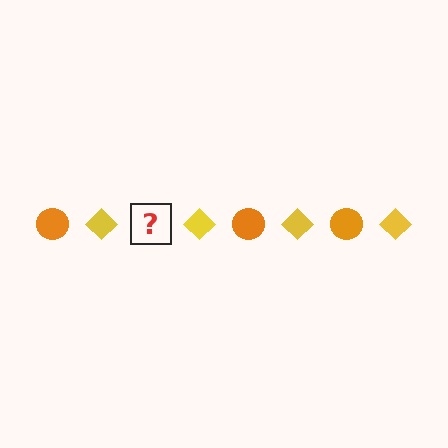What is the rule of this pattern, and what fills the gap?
The rule is that the pattern alternates between orange circle and yellow diamond. The gap should be filled with an orange circle.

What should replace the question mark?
The question mark should be replaced with an orange circle.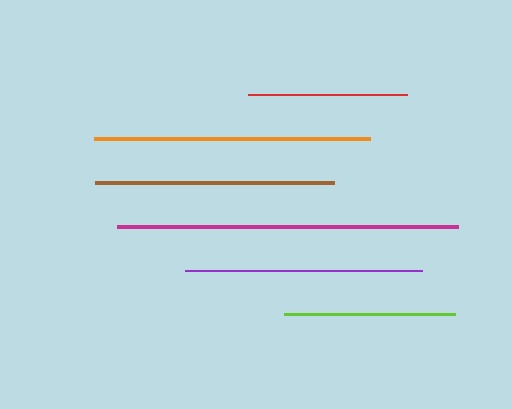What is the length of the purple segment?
The purple segment is approximately 237 pixels long.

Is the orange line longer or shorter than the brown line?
The orange line is longer than the brown line.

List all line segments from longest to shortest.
From longest to shortest: magenta, orange, brown, purple, lime, red.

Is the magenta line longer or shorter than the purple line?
The magenta line is longer than the purple line.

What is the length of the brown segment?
The brown segment is approximately 239 pixels long.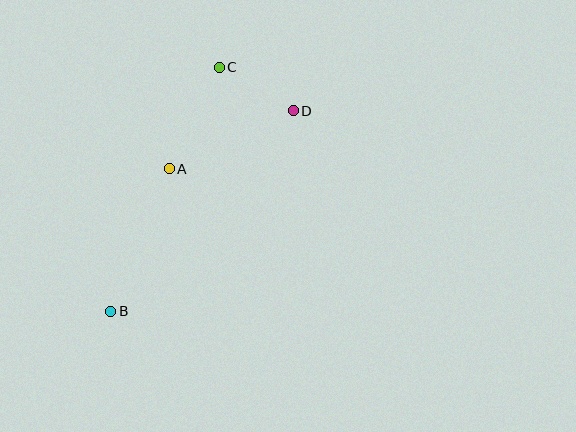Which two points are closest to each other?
Points C and D are closest to each other.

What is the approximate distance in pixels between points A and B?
The distance between A and B is approximately 154 pixels.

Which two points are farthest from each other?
Points B and D are farthest from each other.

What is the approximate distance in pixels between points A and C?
The distance between A and C is approximately 113 pixels.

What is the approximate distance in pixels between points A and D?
The distance between A and D is approximately 137 pixels.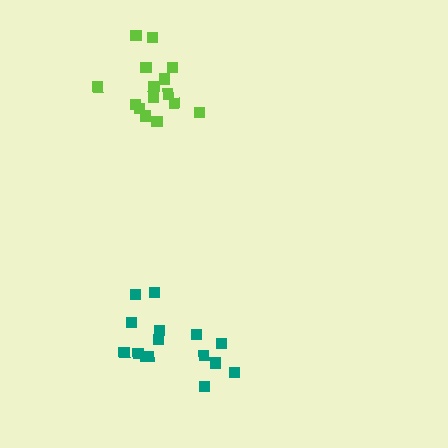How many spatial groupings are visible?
There are 2 spatial groupings.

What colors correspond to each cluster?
The clusters are colored: lime, teal.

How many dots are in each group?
Group 1: 15 dots, Group 2: 15 dots (30 total).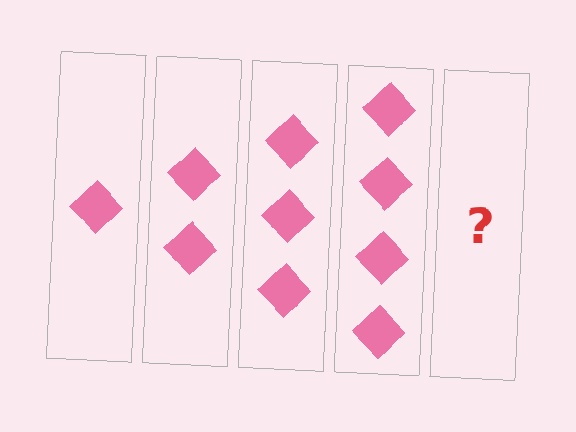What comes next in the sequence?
The next element should be 5 diamonds.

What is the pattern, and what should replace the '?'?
The pattern is that each step adds one more diamond. The '?' should be 5 diamonds.